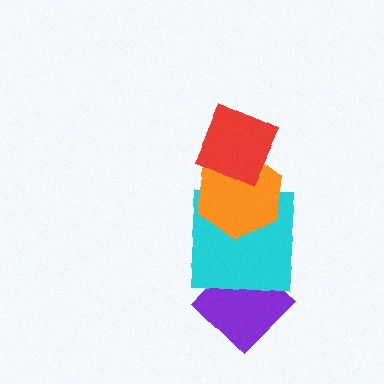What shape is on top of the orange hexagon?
The red diamond is on top of the orange hexagon.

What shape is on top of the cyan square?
The orange hexagon is on top of the cyan square.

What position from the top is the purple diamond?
The purple diamond is 4th from the top.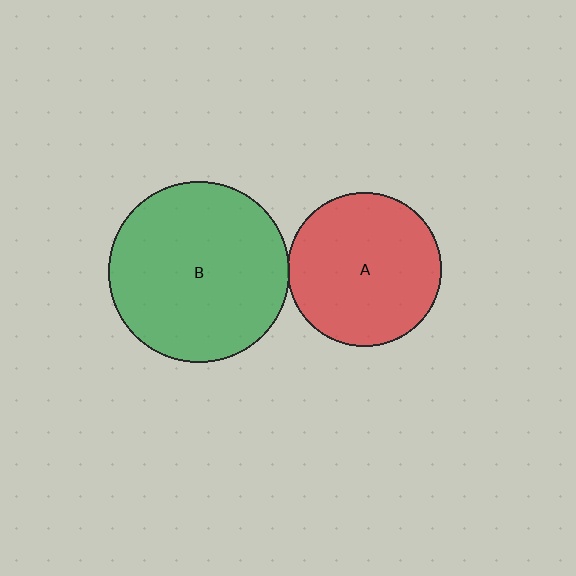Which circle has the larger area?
Circle B (green).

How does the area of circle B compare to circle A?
Approximately 1.4 times.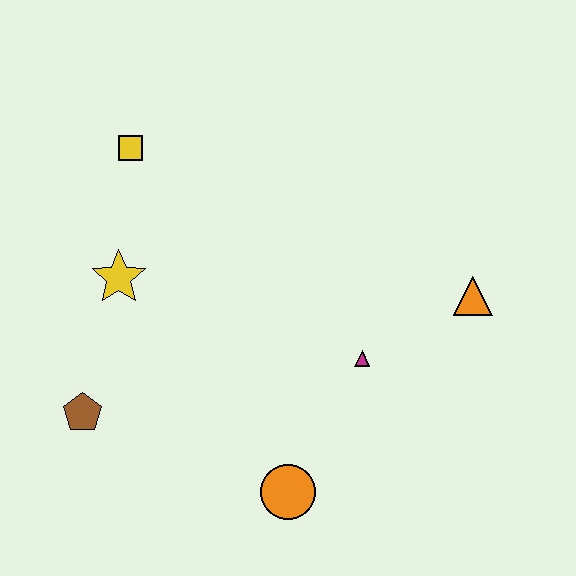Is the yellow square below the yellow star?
No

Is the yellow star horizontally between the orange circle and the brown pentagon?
Yes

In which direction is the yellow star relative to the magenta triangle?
The yellow star is to the left of the magenta triangle.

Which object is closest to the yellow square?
The yellow star is closest to the yellow square.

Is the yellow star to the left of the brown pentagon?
No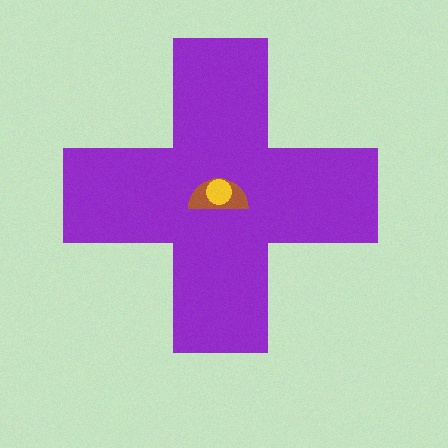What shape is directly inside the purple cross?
The brown semicircle.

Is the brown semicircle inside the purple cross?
Yes.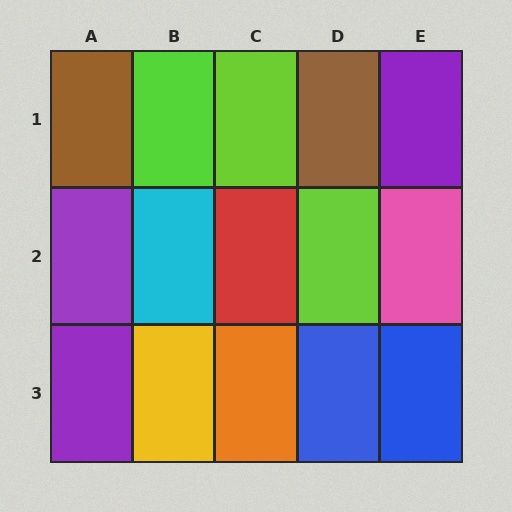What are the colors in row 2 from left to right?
Purple, cyan, red, lime, pink.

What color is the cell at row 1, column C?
Lime.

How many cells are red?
1 cell is red.